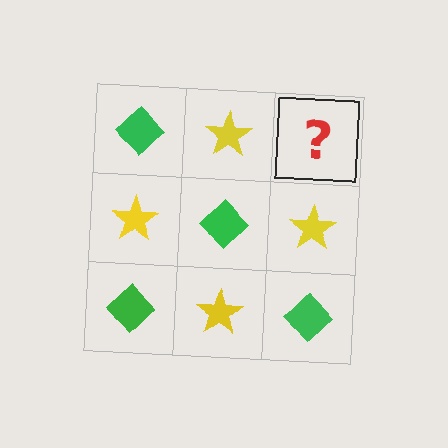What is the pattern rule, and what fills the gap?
The rule is that it alternates green diamond and yellow star in a checkerboard pattern. The gap should be filled with a green diamond.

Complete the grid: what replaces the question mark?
The question mark should be replaced with a green diamond.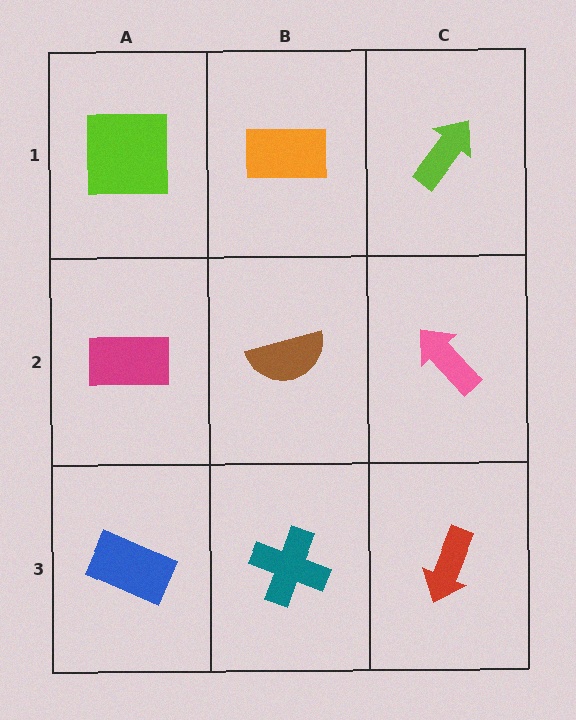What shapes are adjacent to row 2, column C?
A lime arrow (row 1, column C), a red arrow (row 3, column C), a brown semicircle (row 2, column B).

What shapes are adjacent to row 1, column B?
A brown semicircle (row 2, column B), a lime square (row 1, column A), a lime arrow (row 1, column C).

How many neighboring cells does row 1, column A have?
2.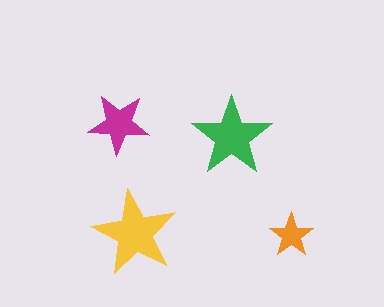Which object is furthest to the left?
The magenta star is leftmost.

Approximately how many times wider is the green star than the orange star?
About 2 times wider.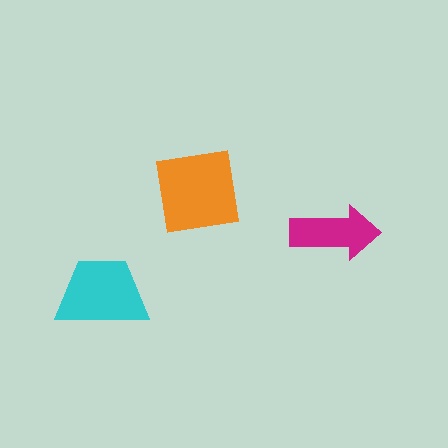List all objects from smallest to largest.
The magenta arrow, the cyan trapezoid, the orange square.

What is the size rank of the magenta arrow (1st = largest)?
3rd.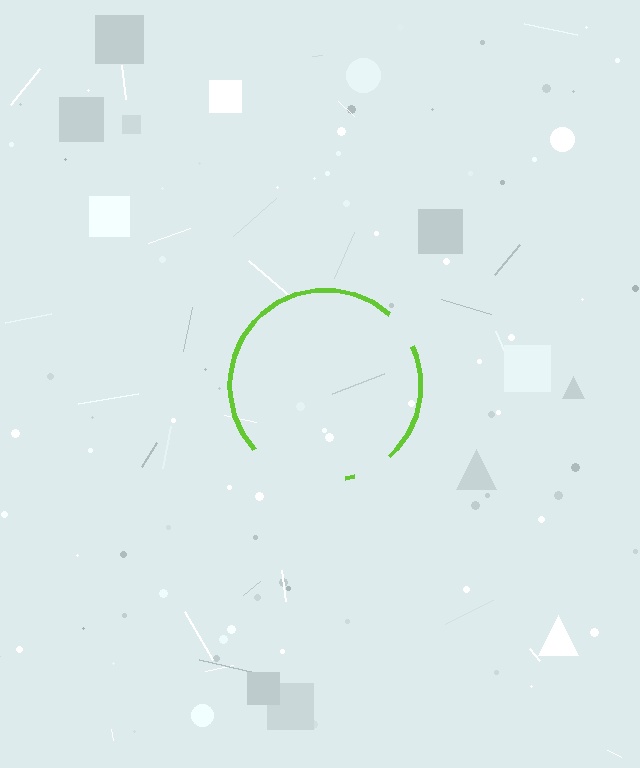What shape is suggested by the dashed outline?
The dashed outline suggests a circle.